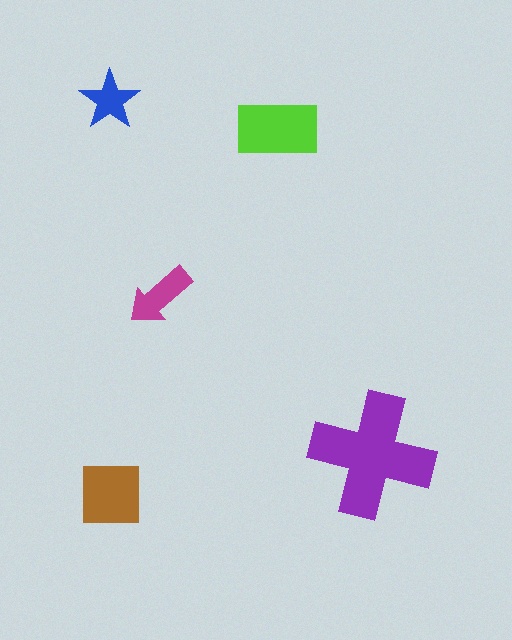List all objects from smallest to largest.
The blue star, the magenta arrow, the brown square, the lime rectangle, the purple cross.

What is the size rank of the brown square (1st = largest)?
3rd.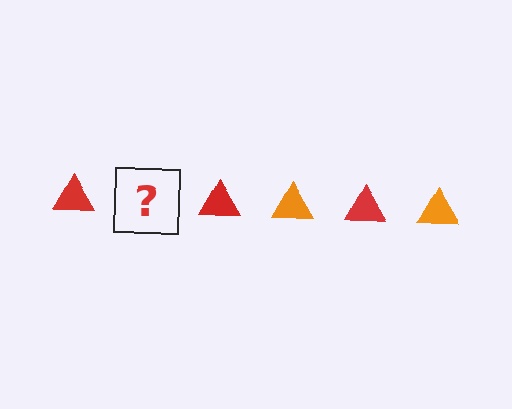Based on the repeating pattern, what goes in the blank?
The blank should be an orange triangle.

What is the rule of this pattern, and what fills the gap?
The rule is that the pattern cycles through red, orange triangles. The gap should be filled with an orange triangle.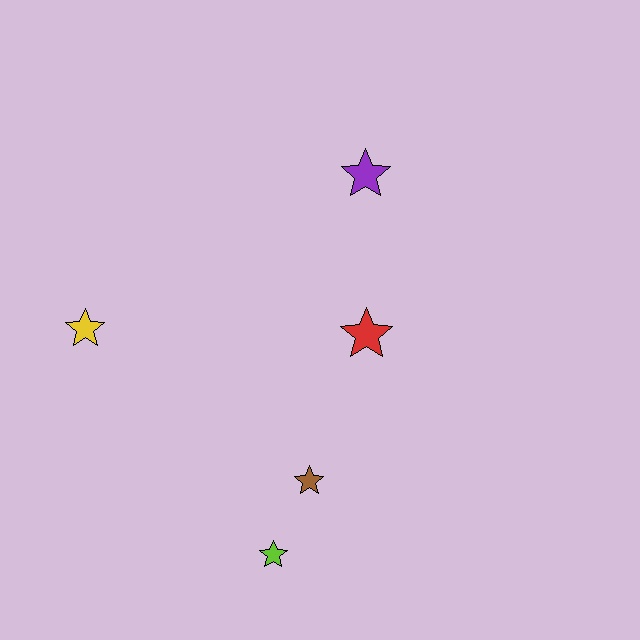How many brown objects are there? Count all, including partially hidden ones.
There is 1 brown object.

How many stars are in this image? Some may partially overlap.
There are 5 stars.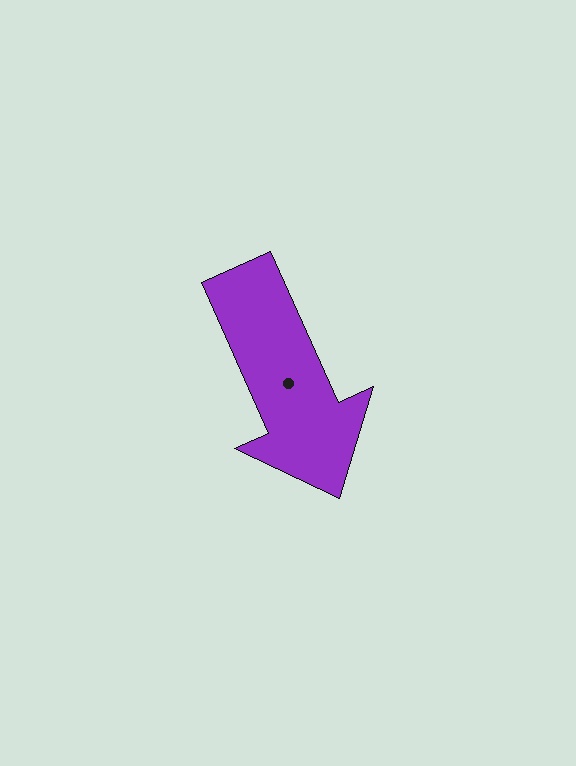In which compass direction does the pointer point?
Southeast.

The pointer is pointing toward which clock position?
Roughly 5 o'clock.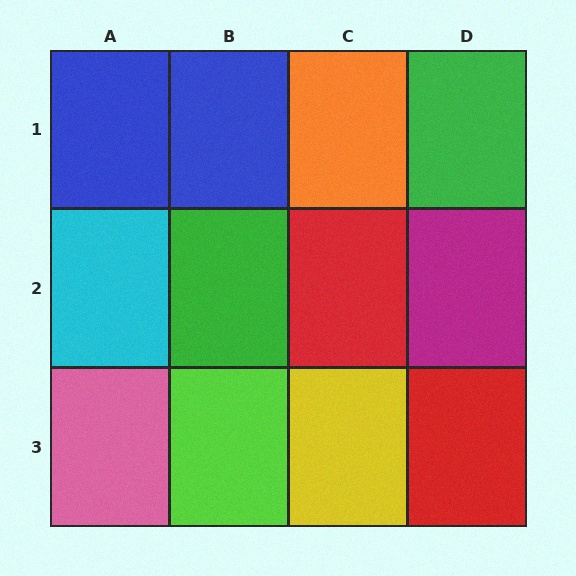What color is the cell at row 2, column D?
Magenta.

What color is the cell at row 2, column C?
Red.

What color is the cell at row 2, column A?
Cyan.